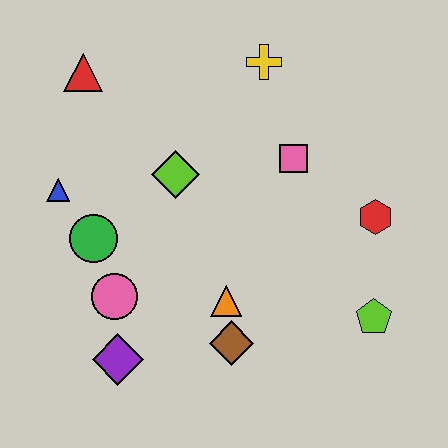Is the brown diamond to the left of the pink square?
Yes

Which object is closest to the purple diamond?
The pink circle is closest to the purple diamond.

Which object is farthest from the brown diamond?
The red triangle is farthest from the brown diamond.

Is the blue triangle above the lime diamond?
No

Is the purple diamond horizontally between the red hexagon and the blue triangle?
Yes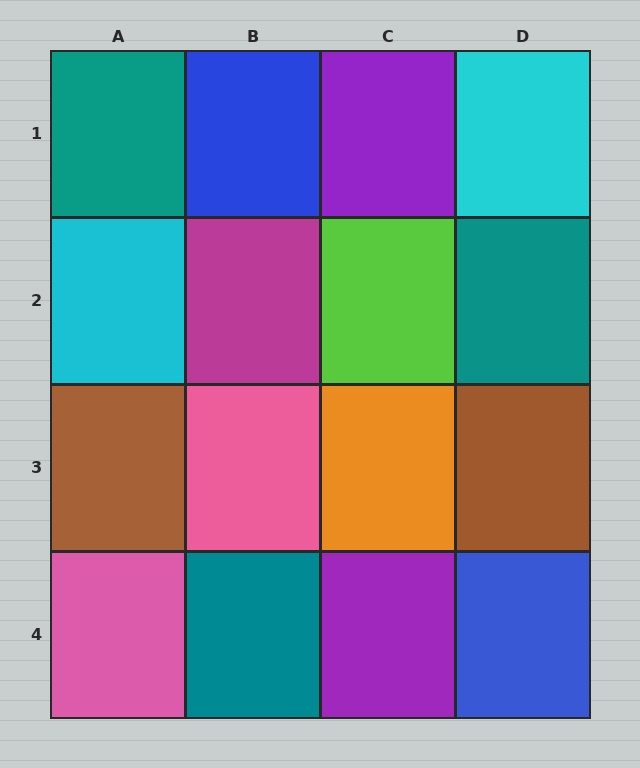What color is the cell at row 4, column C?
Purple.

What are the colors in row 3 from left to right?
Brown, pink, orange, brown.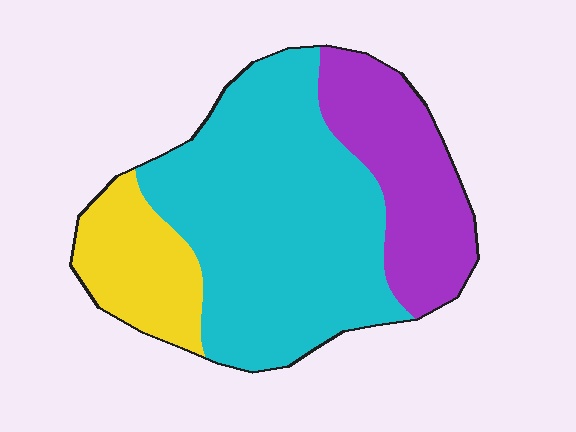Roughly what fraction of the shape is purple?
Purple covers 25% of the shape.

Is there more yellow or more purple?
Purple.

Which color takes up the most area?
Cyan, at roughly 60%.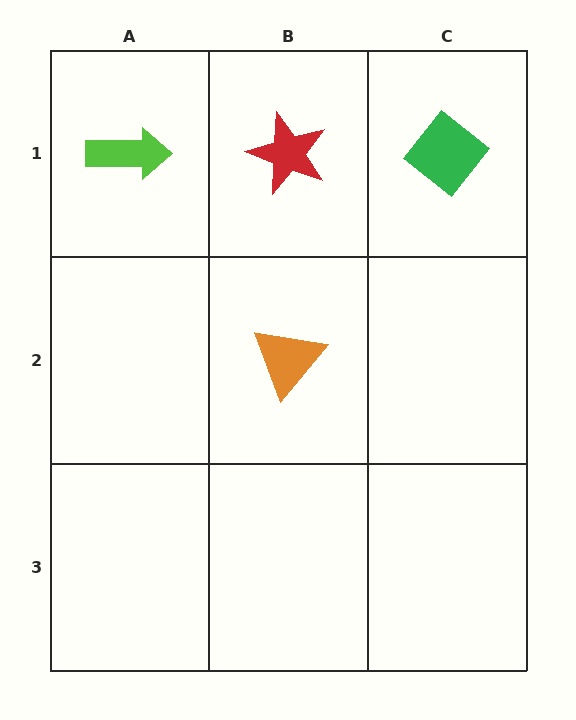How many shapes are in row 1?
3 shapes.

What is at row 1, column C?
A green diamond.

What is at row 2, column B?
An orange triangle.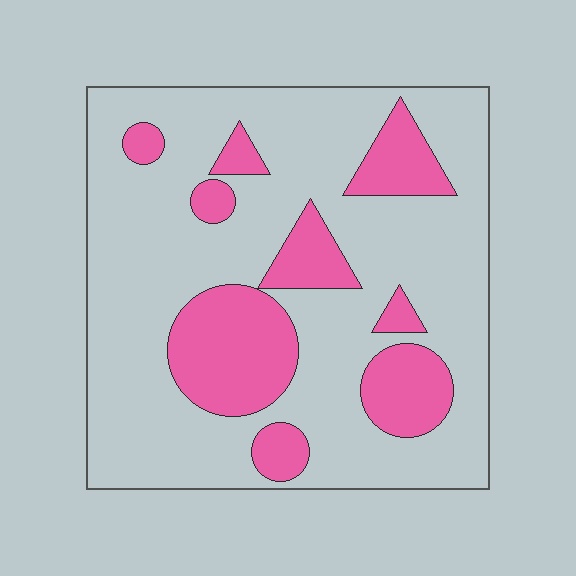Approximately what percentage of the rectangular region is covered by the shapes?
Approximately 25%.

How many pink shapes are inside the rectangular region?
9.